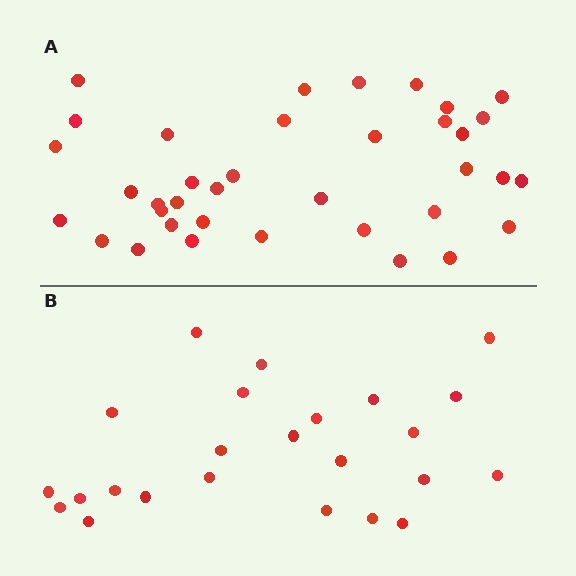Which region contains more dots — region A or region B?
Region A (the top region) has more dots.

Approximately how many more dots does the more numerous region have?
Region A has approximately 15 more dots than region B.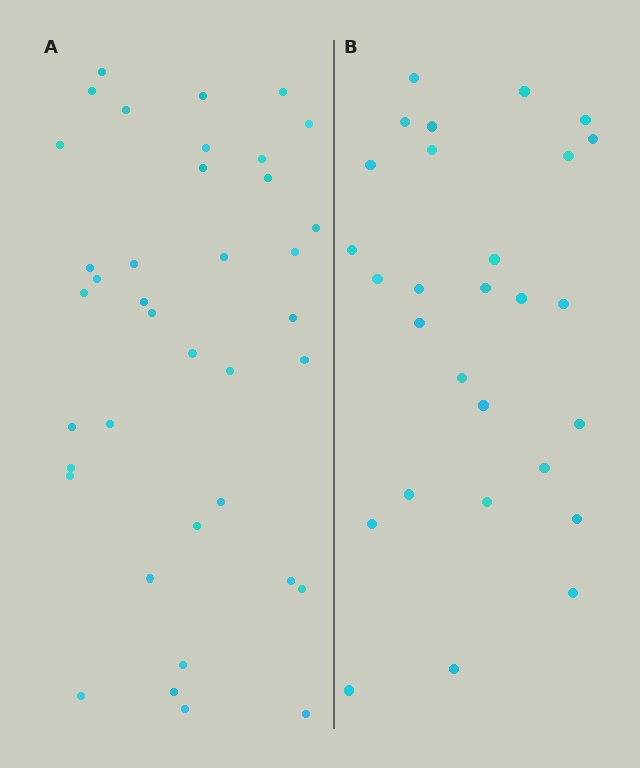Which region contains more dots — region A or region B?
Region A (the left region) has more dots.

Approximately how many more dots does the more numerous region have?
Region A has roughly 10 or so more dots than region B.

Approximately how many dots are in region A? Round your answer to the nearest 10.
About 40 dots. (The exact count is 38, which rounds to 40.)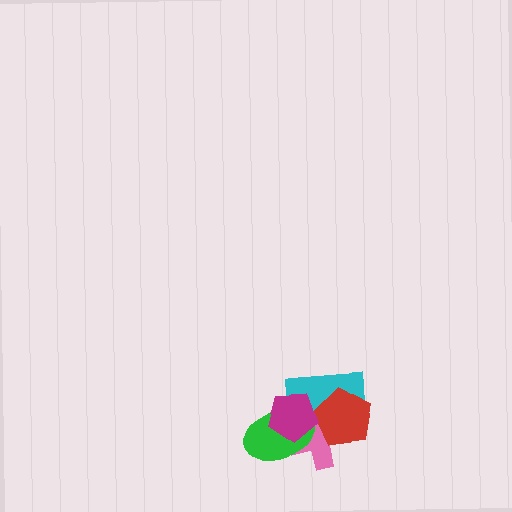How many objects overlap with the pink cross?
4 objects overlap with the pink cross.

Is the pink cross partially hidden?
Yes, it is partially covered by another shape.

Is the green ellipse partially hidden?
Yes, it is partially covered by another shape.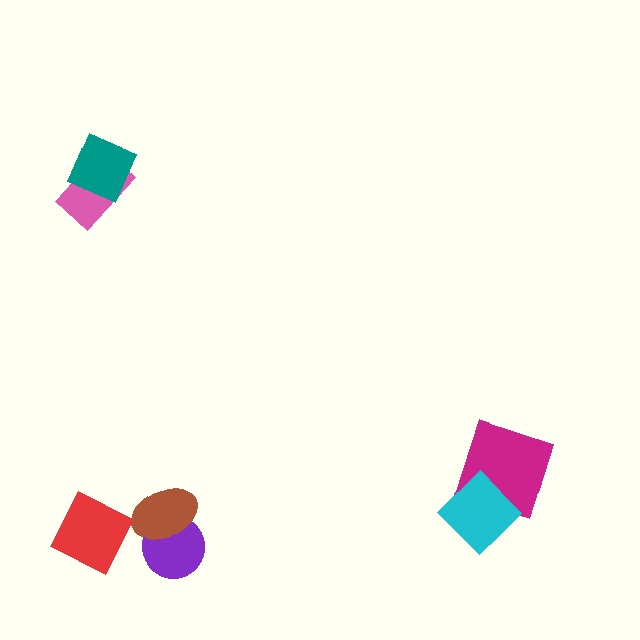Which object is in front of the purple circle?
The brown ellipse is in front of the purple circle.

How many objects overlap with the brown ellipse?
1 object overlaps with the brown ellipse.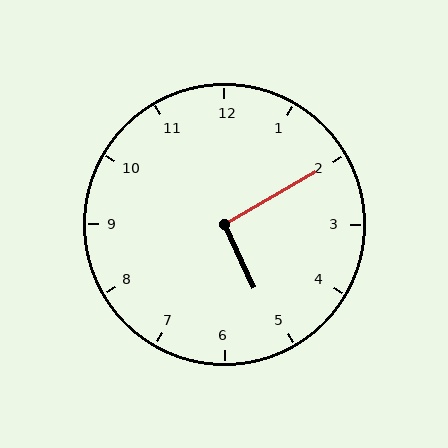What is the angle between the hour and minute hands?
Approximately 95 degrees.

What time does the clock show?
5:10.